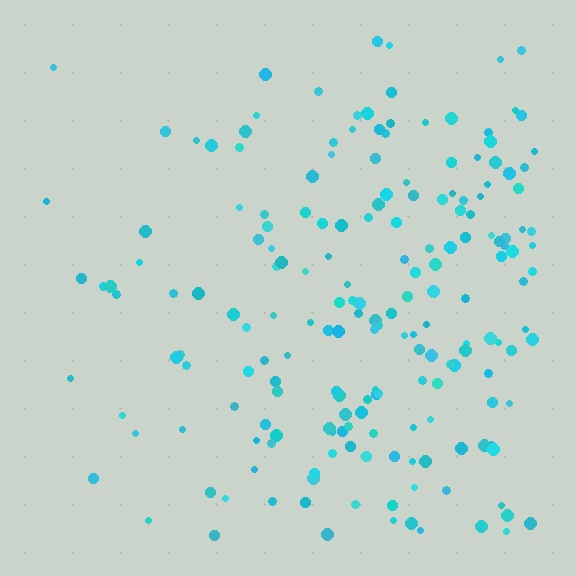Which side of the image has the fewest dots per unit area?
The left.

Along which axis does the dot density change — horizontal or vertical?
Horizontal.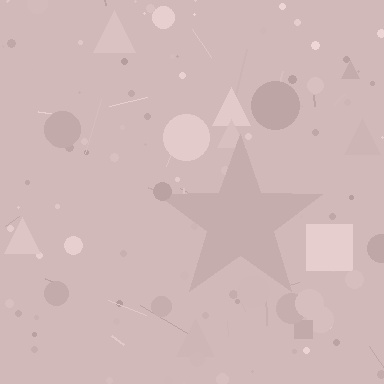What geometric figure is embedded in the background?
A star is embedded in the background.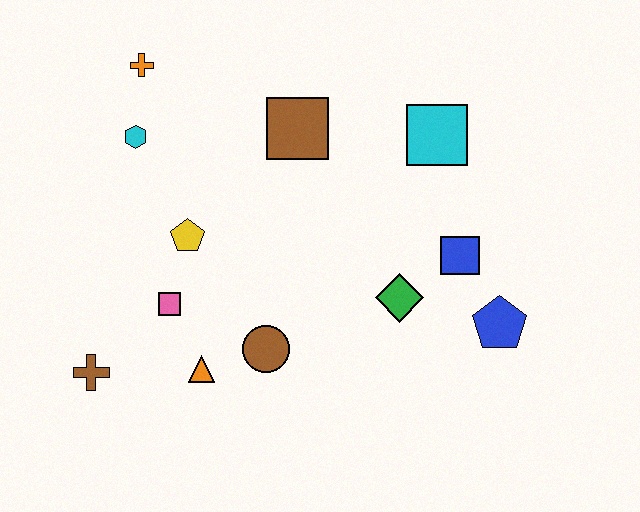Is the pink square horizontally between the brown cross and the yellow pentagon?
Yes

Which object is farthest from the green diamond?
The orange cross is farthest from the green diamond.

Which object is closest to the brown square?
The cyan square is closest to the brown square.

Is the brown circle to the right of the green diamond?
No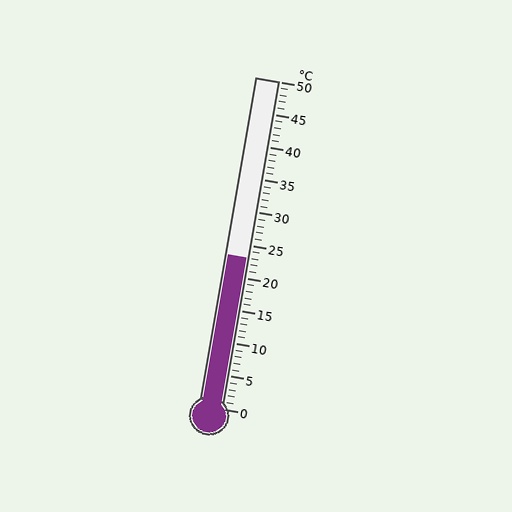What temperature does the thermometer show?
The thermometer shows approximately 23°C.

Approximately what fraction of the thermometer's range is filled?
The thermometer is filled to approximately 45% of its range.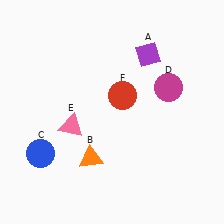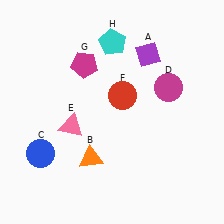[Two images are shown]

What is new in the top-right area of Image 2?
A cyan pentagon (H) was added in the top-right area of Image 2.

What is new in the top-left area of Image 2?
A magenta pentagon (G) was added in the top-left area of Image 2.